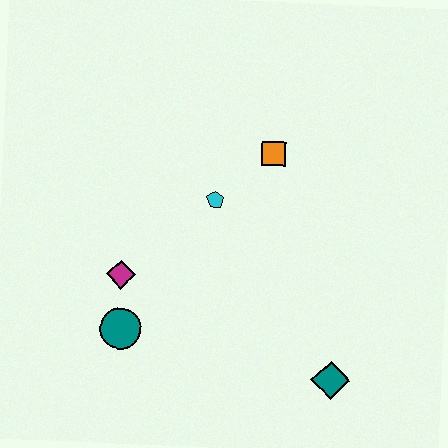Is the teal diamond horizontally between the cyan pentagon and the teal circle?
No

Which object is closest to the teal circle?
The magenta diamond is closest to the teal circle.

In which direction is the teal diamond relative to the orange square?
The teal diamond is below the orange square.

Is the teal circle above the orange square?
No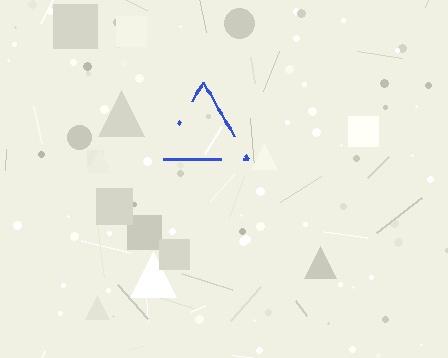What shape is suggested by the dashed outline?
The dashed outline suggests a triangle.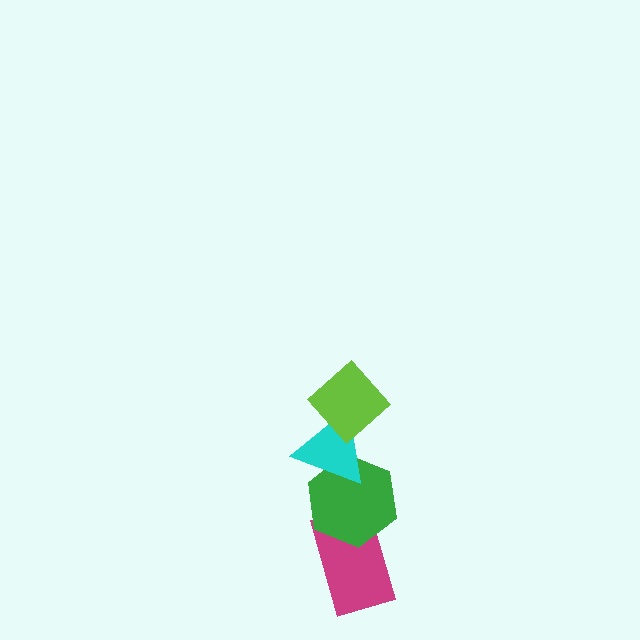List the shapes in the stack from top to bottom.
From top to bottom: the lime diamond, the cyan triangle, the green hexagon, the magenta rectangle.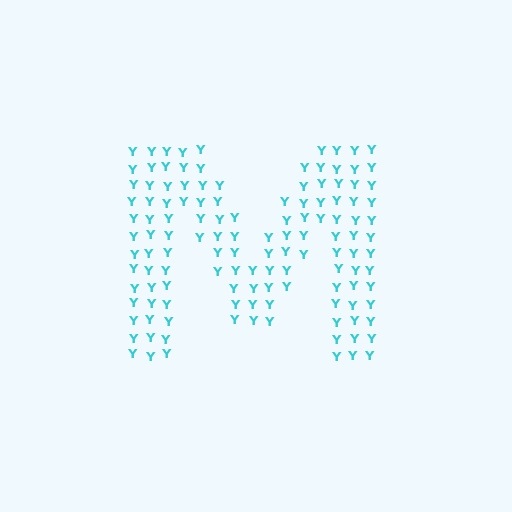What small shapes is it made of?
It is made of small letter Y's.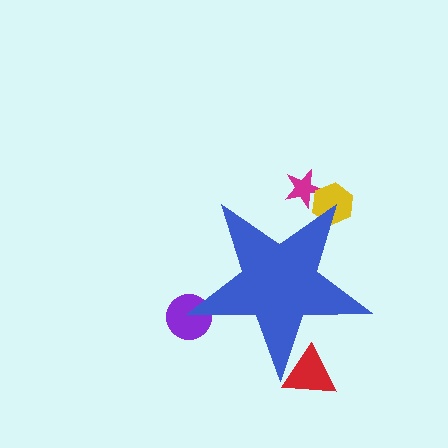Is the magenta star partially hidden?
Yes, the magenta star is partially hidden behind the blue star.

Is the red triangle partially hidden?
Yes, the red triangle is partially hidden behind the blue star.